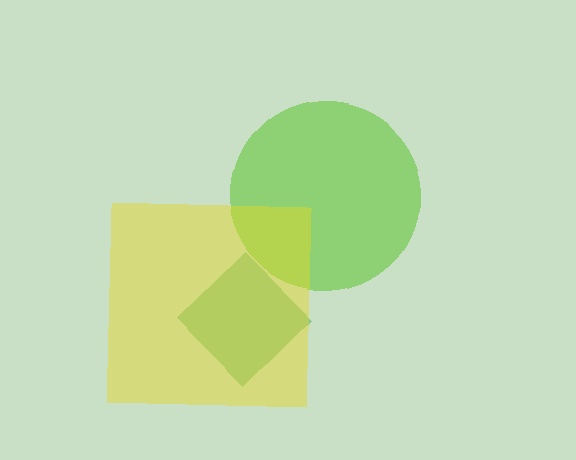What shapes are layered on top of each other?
The layered shapes are: a lime circle, a green diamond, a yellow square.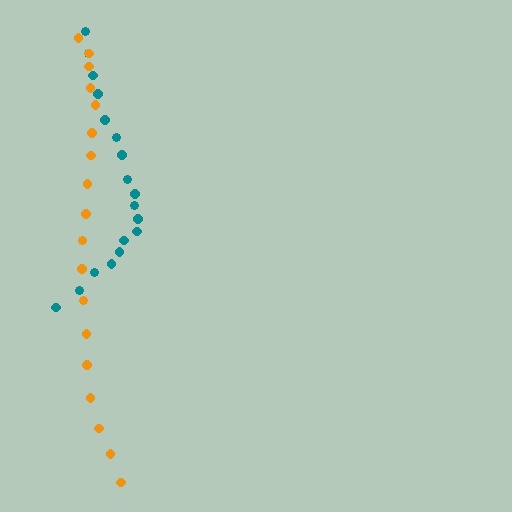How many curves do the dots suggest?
There are 2 distinct paths.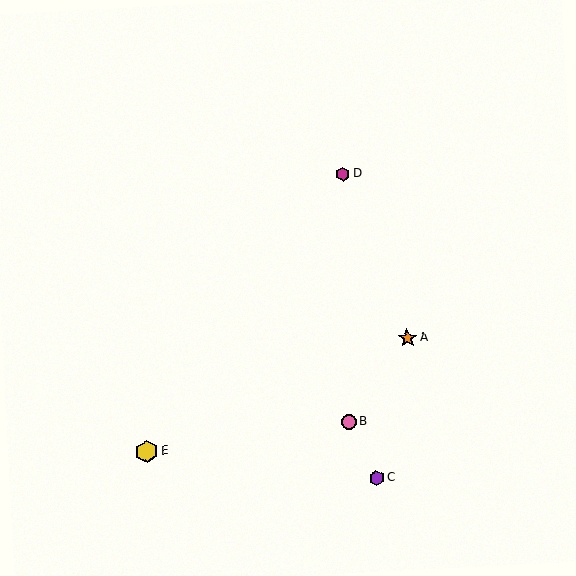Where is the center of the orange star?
The center of the orange star is at (408, 338).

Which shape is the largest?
The yellow hexagon (labeled E) is the largest.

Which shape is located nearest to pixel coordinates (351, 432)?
The pink circle (labeled B) at (349, 422) is nearest to that location.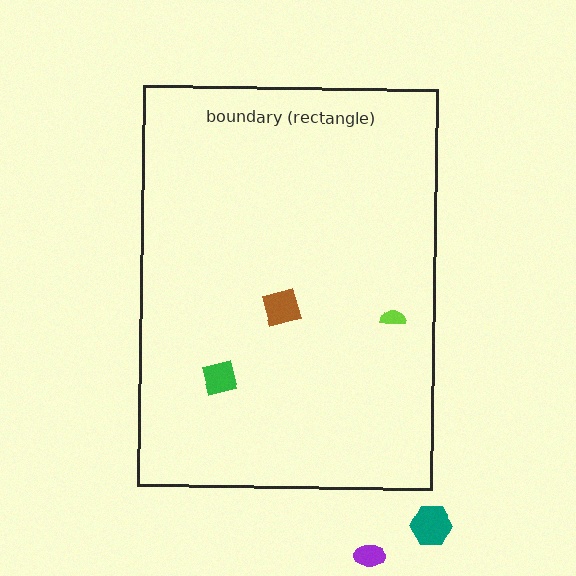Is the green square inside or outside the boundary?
Inside.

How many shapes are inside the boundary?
3 inside, 2 outside.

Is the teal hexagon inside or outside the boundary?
Outside.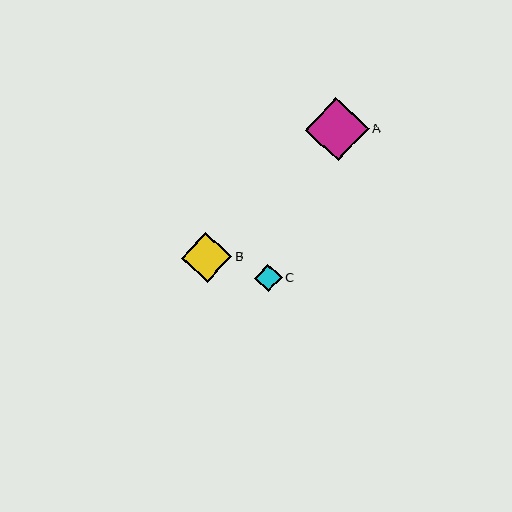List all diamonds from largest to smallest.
From largest to smallest: A, B, C.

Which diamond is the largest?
Diamond A is the largest with a size of approximately 63 pixels.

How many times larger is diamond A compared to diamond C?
Diamond A is approximately 2.3 times the size of diamond C.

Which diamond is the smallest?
Diamond C is the smallest with a size of approximately 28 pixels.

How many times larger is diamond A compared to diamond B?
Diamond A is approximately 1.3 times the size of diamond B.